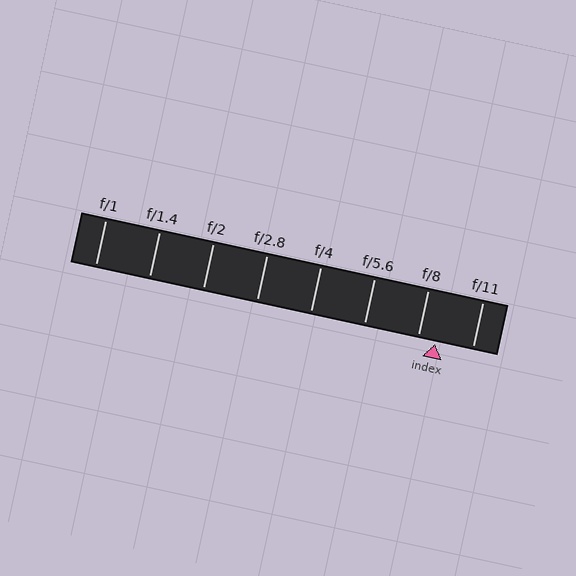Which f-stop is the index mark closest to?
The index mark is closest to f/8.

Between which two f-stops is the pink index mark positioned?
The index mark is between f/8 and f/11.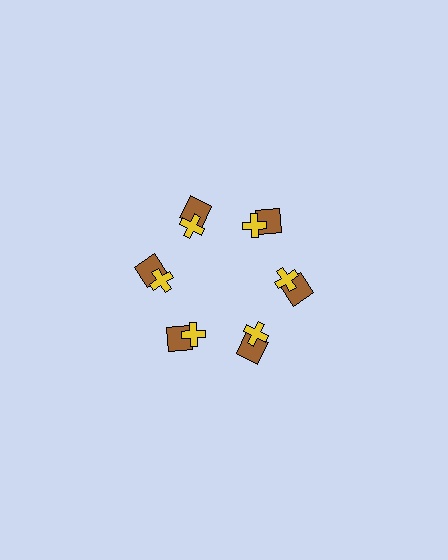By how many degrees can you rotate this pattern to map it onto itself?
The pattern maps onto itself every 60 degrees of rotation.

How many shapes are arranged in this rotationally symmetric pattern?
There are 12 shapes, arranged in 6 groups of 2.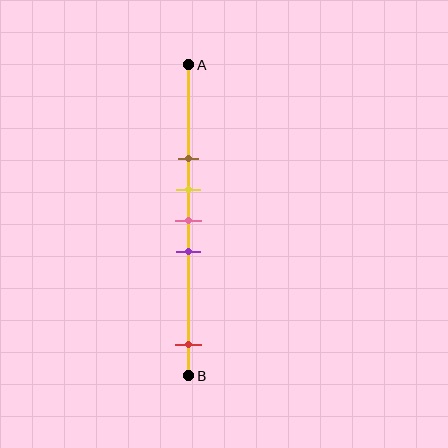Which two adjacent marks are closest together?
The yellow and pink marks are the closest adjacent pair.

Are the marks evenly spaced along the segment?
No, the marks are not evenly spaced.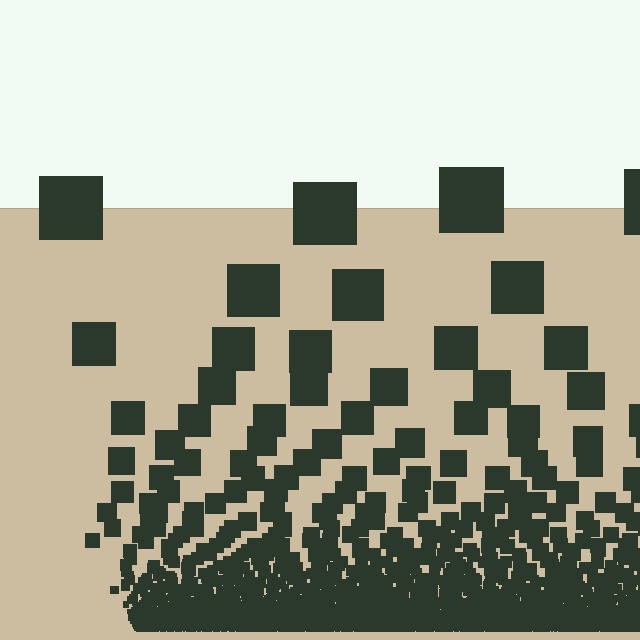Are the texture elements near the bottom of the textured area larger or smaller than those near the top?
Smaller. The gradient is inverted — elements near the bottom are smaller and denser.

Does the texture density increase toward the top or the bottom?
Density increases toward the bottom.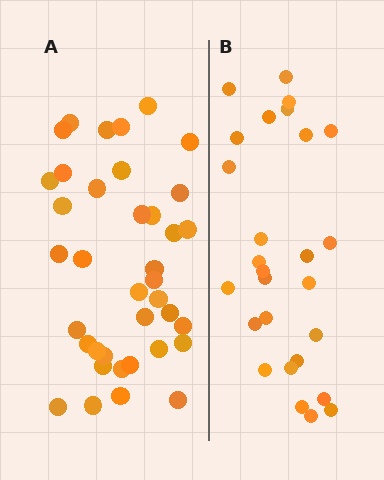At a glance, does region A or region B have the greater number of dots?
Region A (the left region) has more dots.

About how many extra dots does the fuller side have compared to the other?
Region A has roughly 12 or so more dots than region B.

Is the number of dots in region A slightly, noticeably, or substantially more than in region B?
Region A has noticeably more, but not dramatically so. The ratio is roughly 1.4 to 1.